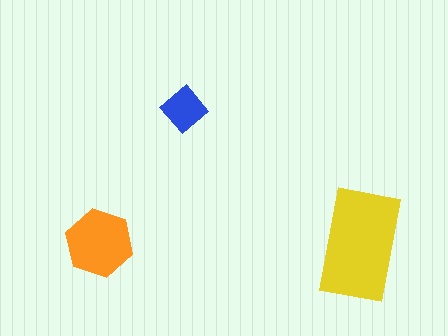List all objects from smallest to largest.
The blue diamond, the orange hexagon, the yellow rectangle.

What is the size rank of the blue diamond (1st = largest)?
3rd.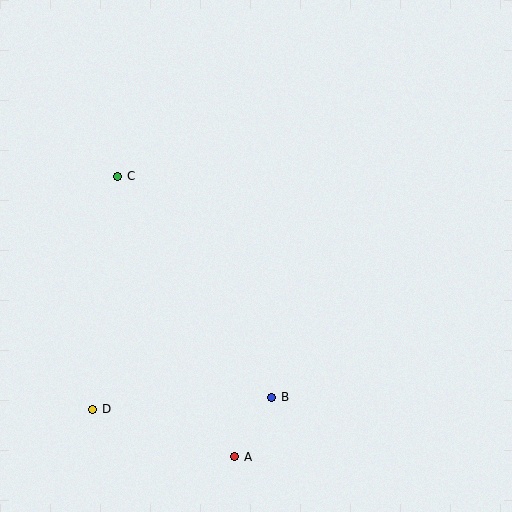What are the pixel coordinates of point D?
Point D is at (92, 409).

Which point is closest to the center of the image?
Point B at (272, 397) is closest to the center.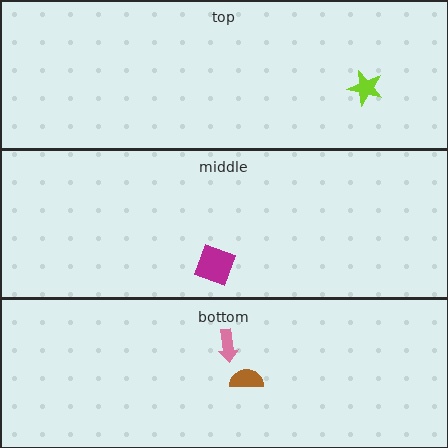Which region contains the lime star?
The top region.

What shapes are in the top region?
The lime star.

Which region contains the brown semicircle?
The bottom region.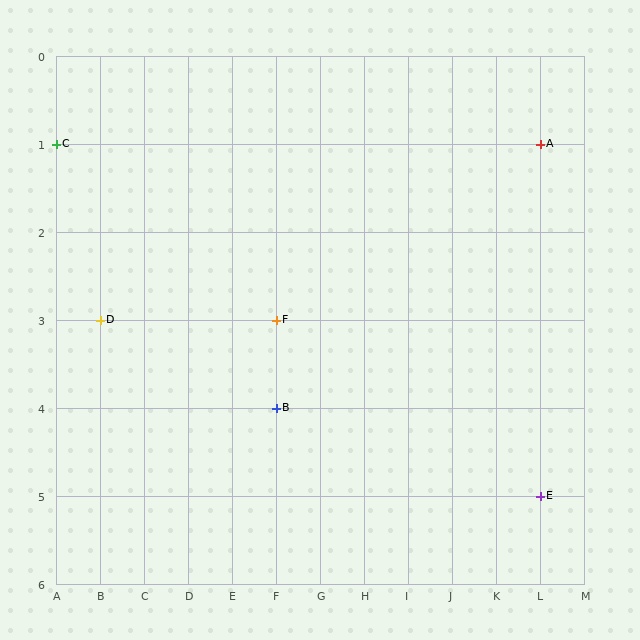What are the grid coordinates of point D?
Point D is at grid coordinates (B, 3).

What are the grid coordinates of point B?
Point B is at grid coordinates (F, 4).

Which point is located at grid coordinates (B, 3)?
Point D is at (B, 3).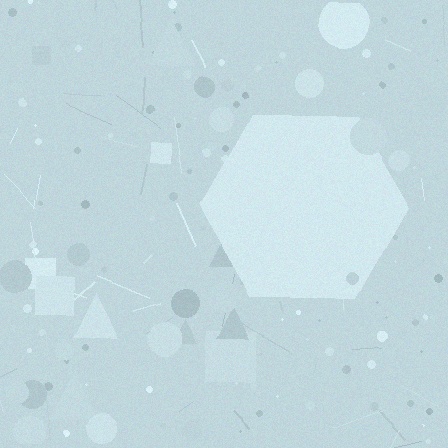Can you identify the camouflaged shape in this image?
The camouflaged shape is a hexagon.